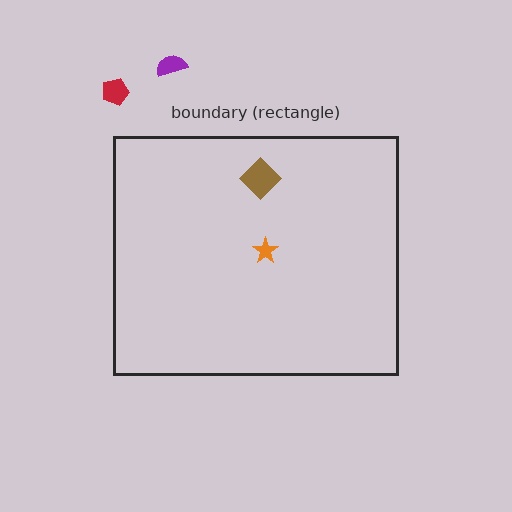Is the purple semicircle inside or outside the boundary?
Outside.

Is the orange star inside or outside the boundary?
Inside.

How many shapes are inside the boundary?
2 inside, 2 outside.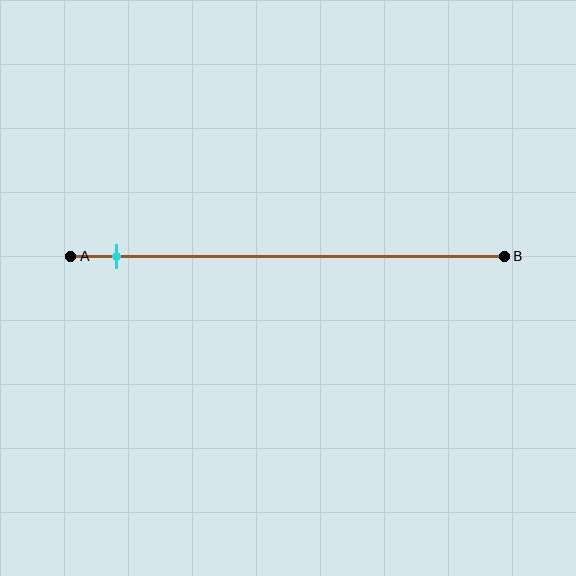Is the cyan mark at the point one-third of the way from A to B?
No, the mark is at about 10% from A, not at the 33% one-third point.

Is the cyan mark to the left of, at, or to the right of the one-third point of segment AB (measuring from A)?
The cyan mark is to the left of the one-third point of segment AB.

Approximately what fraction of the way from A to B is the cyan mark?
The cyan mark is approximately 10% of the way from A to B.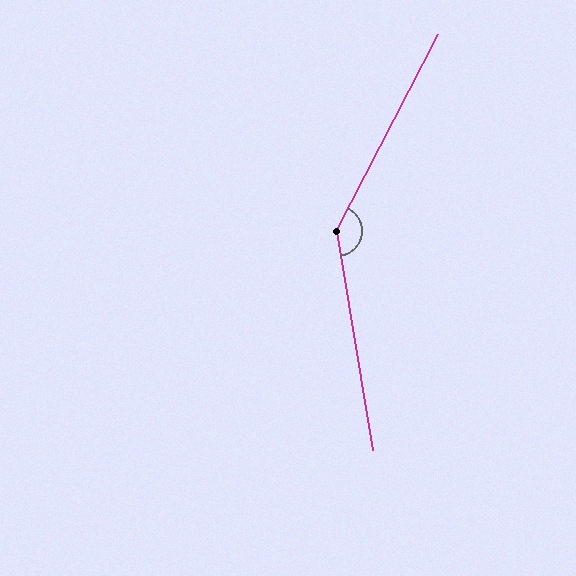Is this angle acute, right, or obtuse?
It is obtuse.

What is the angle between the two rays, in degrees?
Approximately 143 degrees.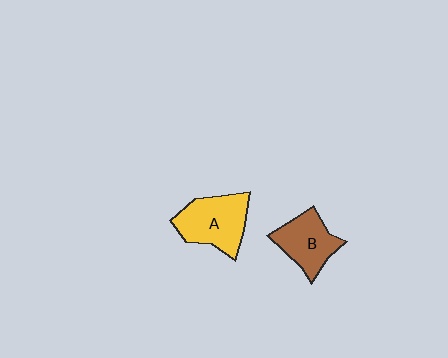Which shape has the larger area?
Shape A (yellow).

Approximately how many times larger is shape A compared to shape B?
Approximately 1.2 times.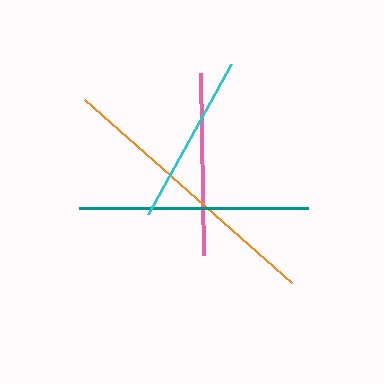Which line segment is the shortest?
The cyan line is the shortest at approximately 172 pixels.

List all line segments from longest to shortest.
From longest to shortest: orange, teal, pink, cyan.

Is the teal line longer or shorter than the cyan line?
The teal line is longer than the cyan line.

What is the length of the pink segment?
The pink segment is approximately 182 pixels long.